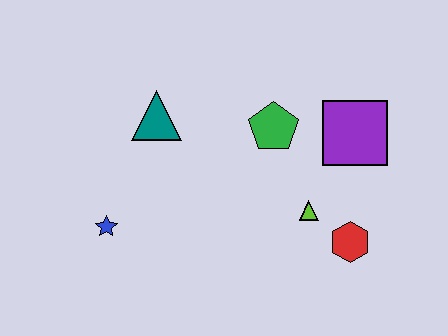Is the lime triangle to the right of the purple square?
No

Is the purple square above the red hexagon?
Yes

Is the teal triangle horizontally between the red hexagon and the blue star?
Yes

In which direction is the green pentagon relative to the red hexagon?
The green pentagon is above the red hexagon.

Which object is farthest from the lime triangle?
The blue star is farthest from the lime triangle.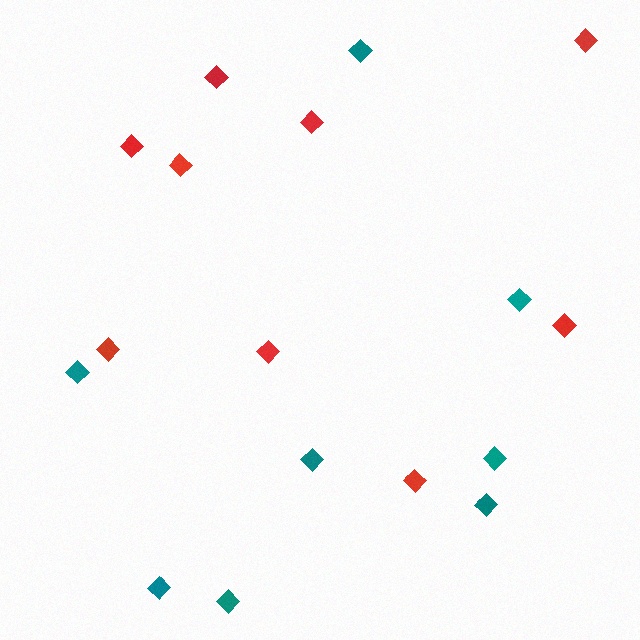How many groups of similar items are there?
There are 2 groups: one group of red diamonds (9) and one group of teal diamonds (8).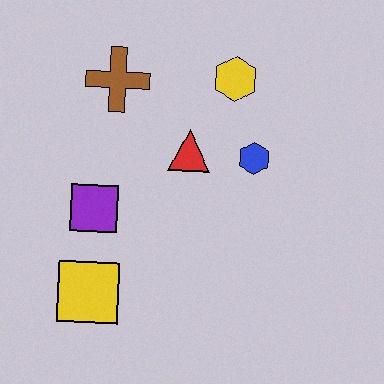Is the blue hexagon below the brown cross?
Yes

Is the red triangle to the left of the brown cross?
No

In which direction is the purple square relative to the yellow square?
The purple square is above the yellow square.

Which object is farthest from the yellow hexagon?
The yellow square is farthest from the yellow hexagon.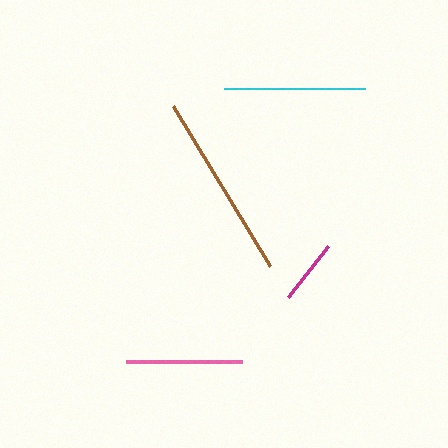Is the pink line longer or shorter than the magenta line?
The pink line is longer than the magenta line.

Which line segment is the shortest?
The magenta line is the shortest at approximately 65 pixels.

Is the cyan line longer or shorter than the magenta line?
The cyan line is longer than the magenta line.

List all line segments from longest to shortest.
From longest to shortest: brown, cyan, pink, magenta.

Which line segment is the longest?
The brown line is the longest at approximately 188 pixels.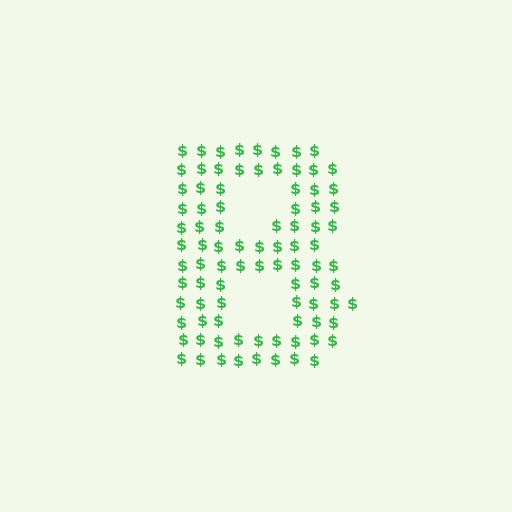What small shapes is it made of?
It is made of small dollar signs.